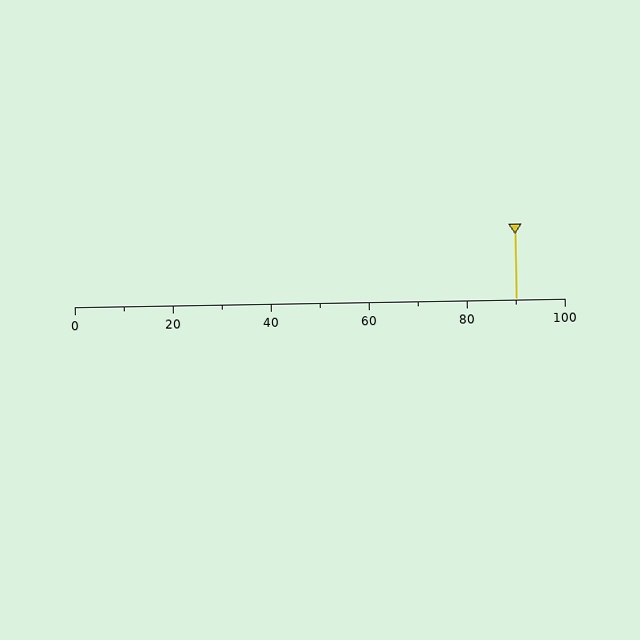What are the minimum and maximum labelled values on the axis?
The axis runs from 0 to 100.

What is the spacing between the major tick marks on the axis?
The major ticks are spaced 20 apart.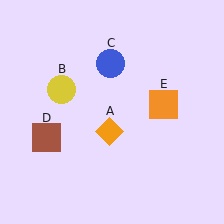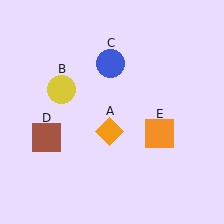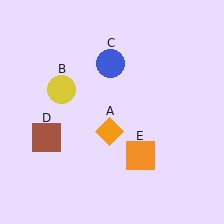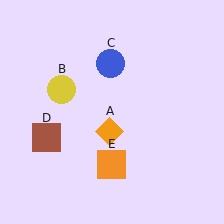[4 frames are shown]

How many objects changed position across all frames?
1 object changed position: orange square (object E).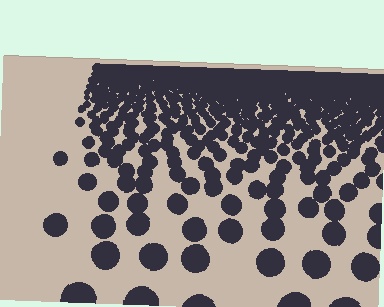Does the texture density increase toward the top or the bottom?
Density increases toward the top.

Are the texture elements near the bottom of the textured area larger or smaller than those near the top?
Larger. Near the bottom, elements are closer to the viewer and appear at a bigger on-screen size.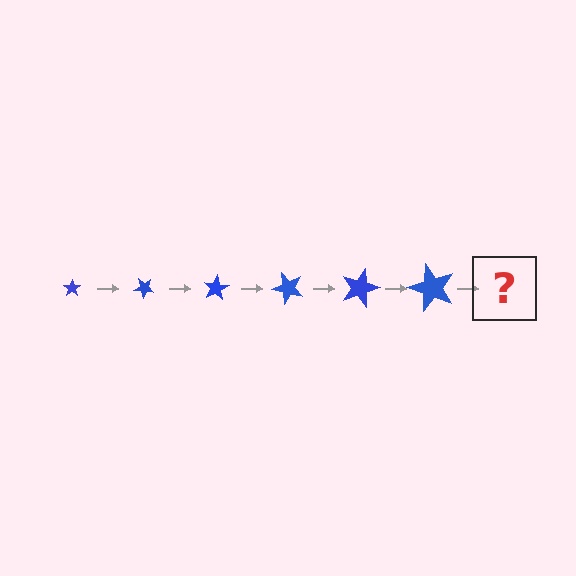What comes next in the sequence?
The next element should be a star, larger than the previous one and rotated 240 degrees from the start.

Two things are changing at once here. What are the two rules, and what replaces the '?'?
The two rules are that the star grows larger each step and it rotates 40 degrees each step. The '?' should be a star, larger than the previous one and rotated 240 degrees from the start.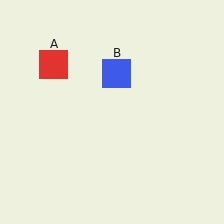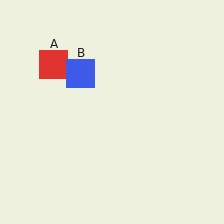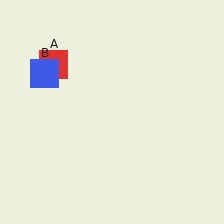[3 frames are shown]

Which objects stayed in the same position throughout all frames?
Red square (object A) remained stationary.